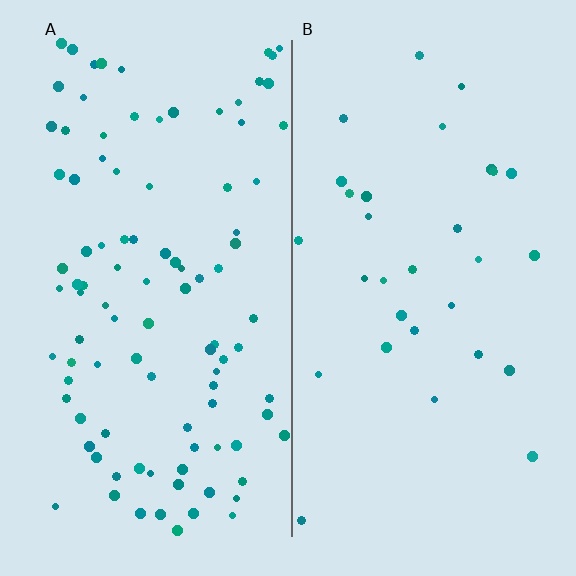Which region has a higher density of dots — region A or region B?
A (the left).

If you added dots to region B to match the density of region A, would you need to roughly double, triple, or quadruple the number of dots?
Approximately triple.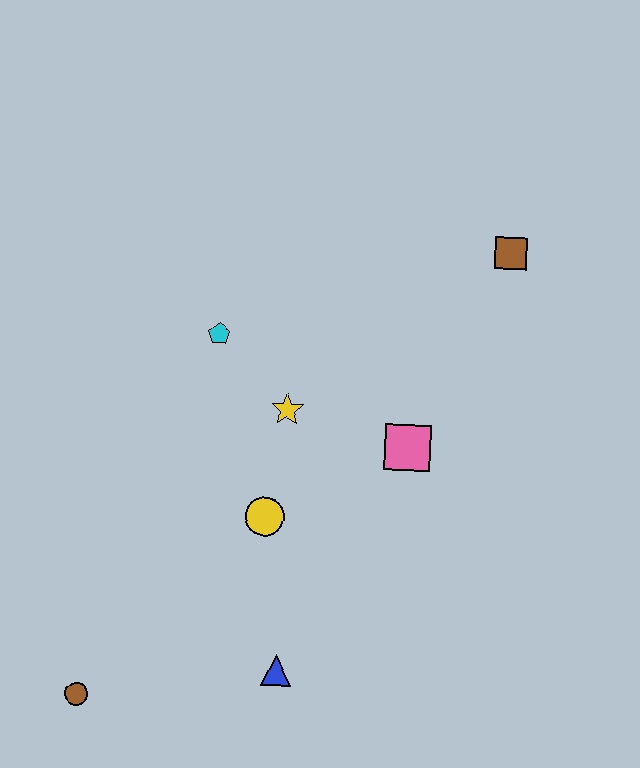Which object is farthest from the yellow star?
The brown circle is farthest from the yellow star.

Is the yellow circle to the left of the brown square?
Yes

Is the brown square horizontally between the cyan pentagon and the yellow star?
No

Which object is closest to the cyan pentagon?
The yellow star is closest to the cyan pentagon.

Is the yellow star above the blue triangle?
Yes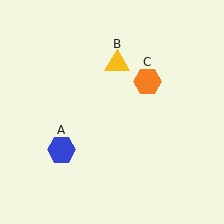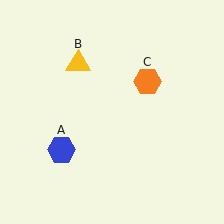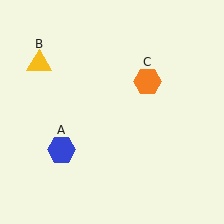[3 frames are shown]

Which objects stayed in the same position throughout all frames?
Blue hexagon (object A) and orange hexagon (object C) remained stationary.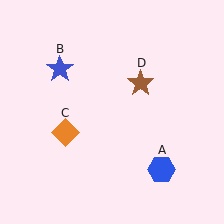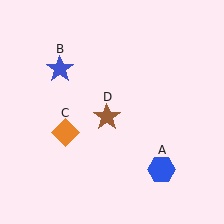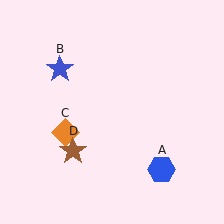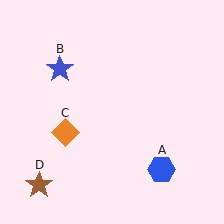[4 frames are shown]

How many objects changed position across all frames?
1 object changed position: brown star (object D).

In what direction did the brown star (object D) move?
The brown star (object D) moved down and to the left.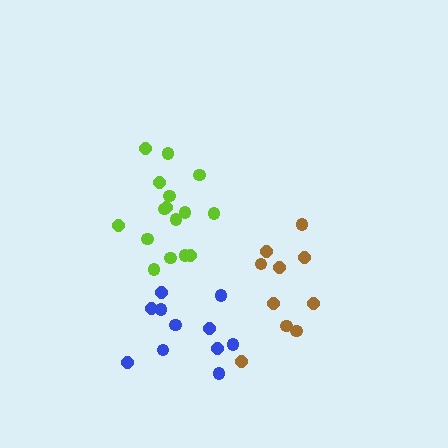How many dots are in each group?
Group 1: 16 dots, Group 2: 10 dots, Group 3: 11 dots (37 total).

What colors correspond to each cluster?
The clusters are colored: lime, brown, blue.